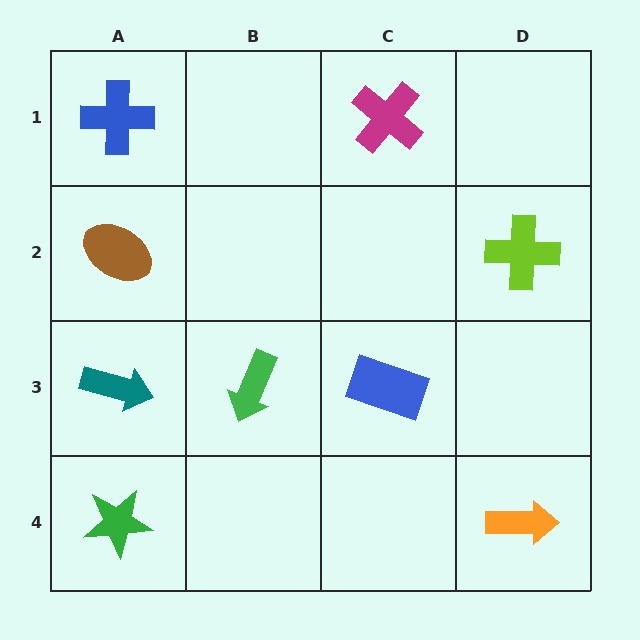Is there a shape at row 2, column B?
No, that cell is empty.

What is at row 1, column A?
A blue cross.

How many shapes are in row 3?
3 shapes.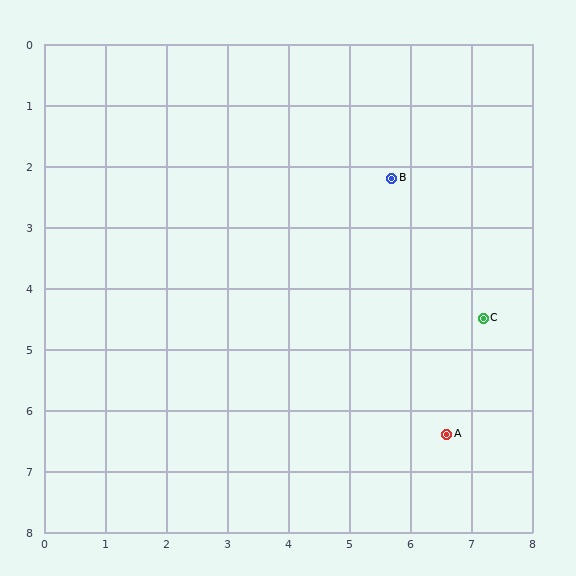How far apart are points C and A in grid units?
Points C and A are about 2.0 grid units apart.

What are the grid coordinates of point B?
Point B is at approximately (5.7, 2.2).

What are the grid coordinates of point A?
Point A is at approximately (6.6, 6.4).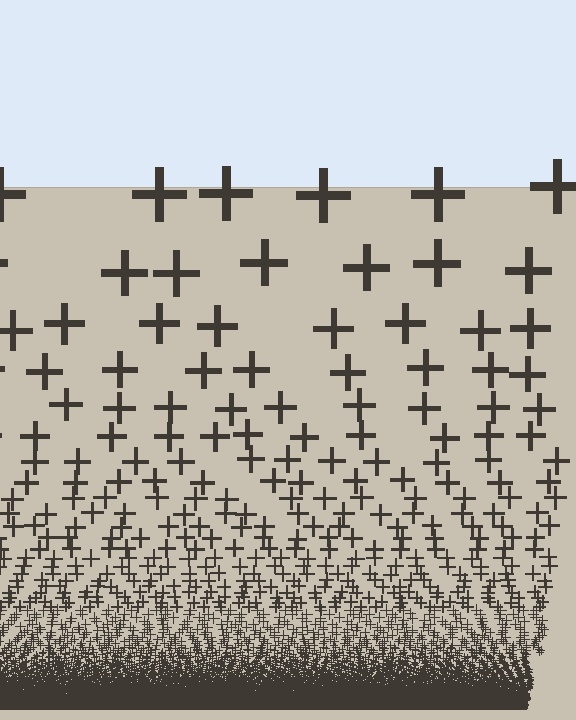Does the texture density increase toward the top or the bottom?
Density increases toward the bottom.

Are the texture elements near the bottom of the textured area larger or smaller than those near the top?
Smaller. The gradient is inverted — elements near the bottom are smaller and denser.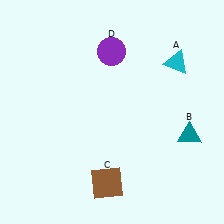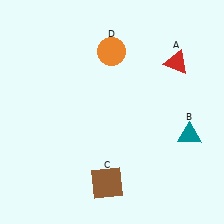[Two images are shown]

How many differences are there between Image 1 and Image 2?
There are 2 differences between the two images.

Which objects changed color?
A changed from cyan to red. D changed from purple to orange.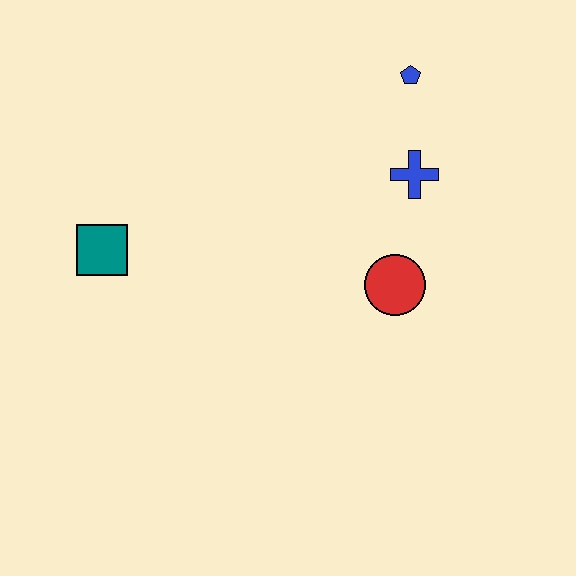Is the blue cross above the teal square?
Yes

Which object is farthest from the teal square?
The blue pentagon is farthest from the teal square.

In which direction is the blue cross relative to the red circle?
The blue cross is above the red circle.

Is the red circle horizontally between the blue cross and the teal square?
Yes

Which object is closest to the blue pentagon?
The blue cross is closest to the blue pentagon.